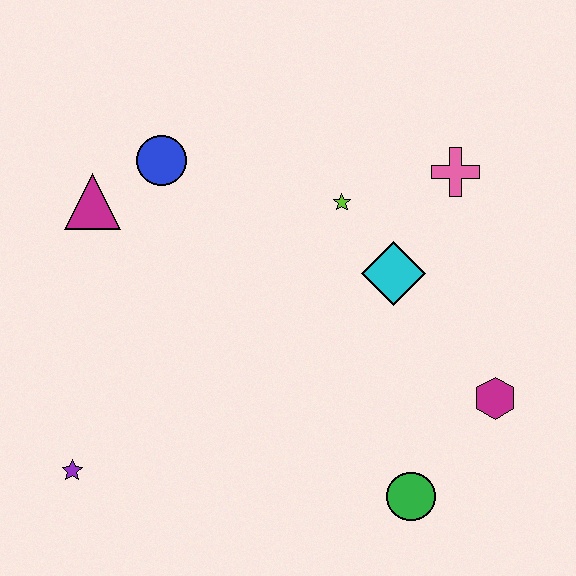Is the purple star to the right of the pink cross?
No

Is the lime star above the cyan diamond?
Yes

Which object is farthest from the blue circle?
The green circle is farthest from the blue circle.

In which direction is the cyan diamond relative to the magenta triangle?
The cyan diamond is to the right of the magenta triangle.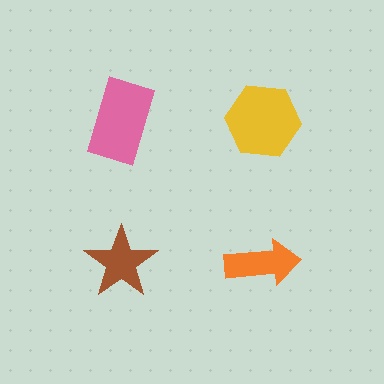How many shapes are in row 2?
2 shapes.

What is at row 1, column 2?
A yellow hexagon.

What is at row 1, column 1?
A pink rectangle.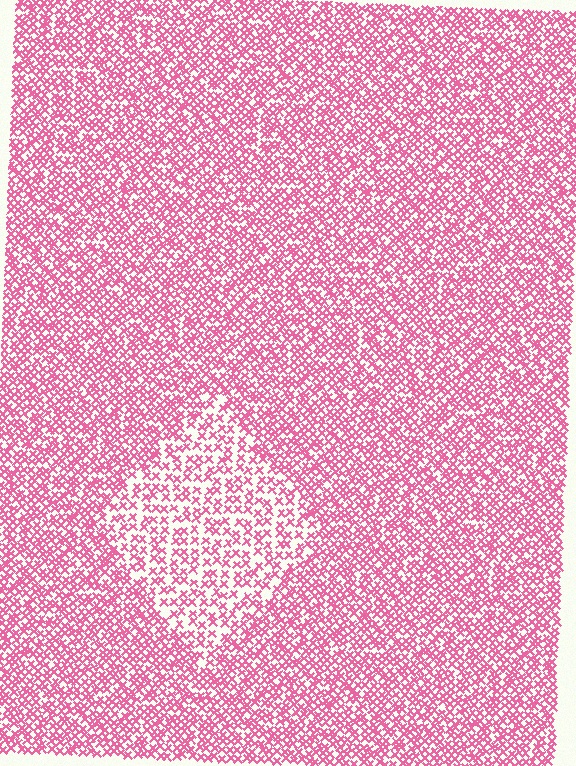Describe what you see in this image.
The image contains small pink elements arranged at two different densities. A diamond-shaped region is visible where the elements are less densely packed than the surrounding area.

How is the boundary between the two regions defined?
The boundary is defined by a change in element density (approximately 1.8x ratio). All elements are the same color, size, and shape.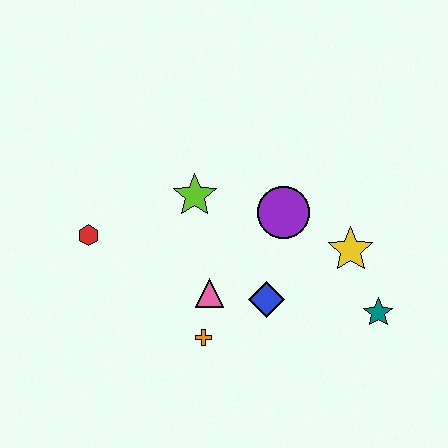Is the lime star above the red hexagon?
Yes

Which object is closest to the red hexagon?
The lime star is closest to the red hexagon.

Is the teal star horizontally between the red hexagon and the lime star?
No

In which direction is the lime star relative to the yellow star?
The lime star is to the left of the yellow star.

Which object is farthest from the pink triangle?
The teal star is farthest from the pink triangle.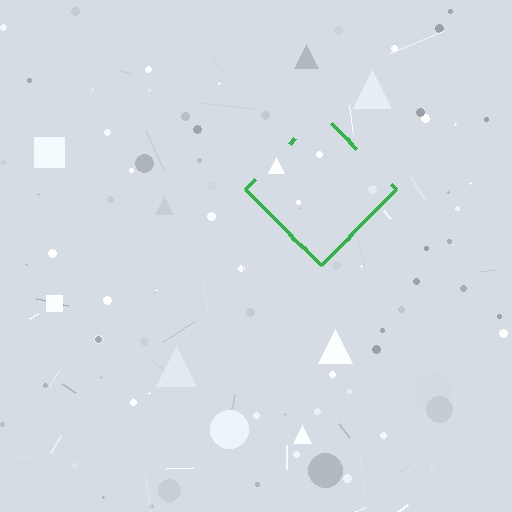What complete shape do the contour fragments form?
The contour fragments form a diamond.